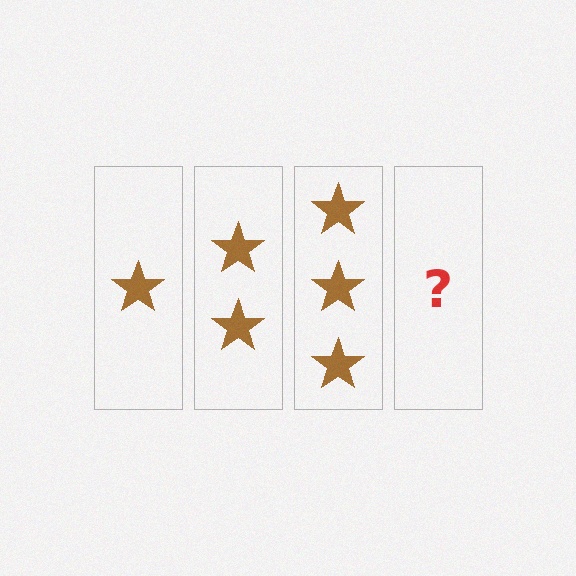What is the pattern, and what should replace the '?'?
The pattern is that each step adds one more star. The '?' should be 4 stars.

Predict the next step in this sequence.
The next step is 4 stars.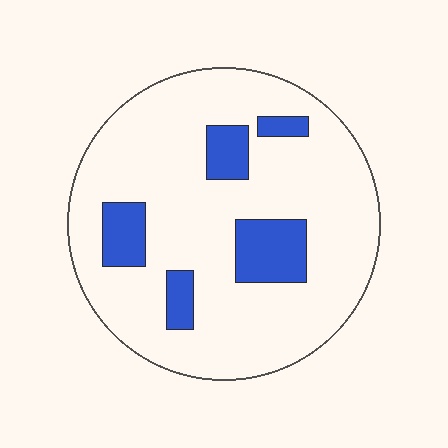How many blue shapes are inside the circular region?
5.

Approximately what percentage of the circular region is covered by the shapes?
Approximately 15%.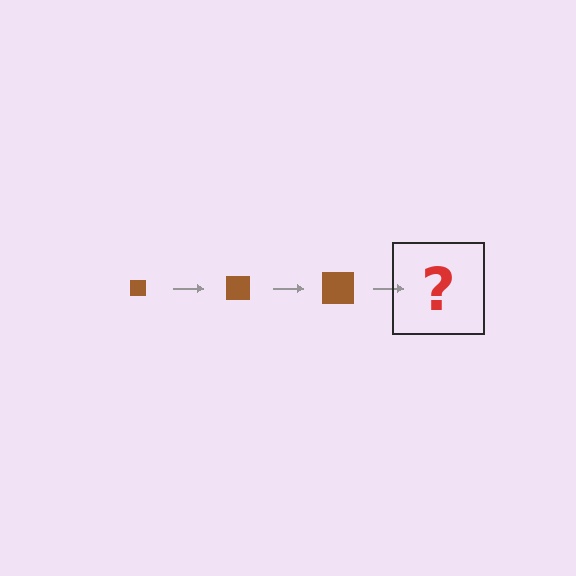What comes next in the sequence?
The next element should be a brown square, larger than the previous one.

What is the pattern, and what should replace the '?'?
The pattern is that the square gets progressively larger each step. The '?' should be a brown square, larger than the previous one.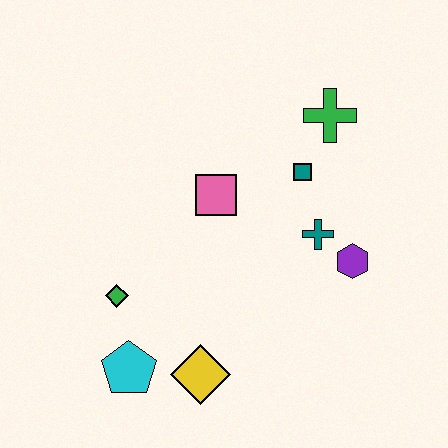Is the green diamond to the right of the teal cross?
No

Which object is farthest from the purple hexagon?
The cyan pentagon is farthest from the purple hexagon.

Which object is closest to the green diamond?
The cyan pentagon is closest to the green diamond.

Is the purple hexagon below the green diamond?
No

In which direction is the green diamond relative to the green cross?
The green diamond is to the left of the green cross.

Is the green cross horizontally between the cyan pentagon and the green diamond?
No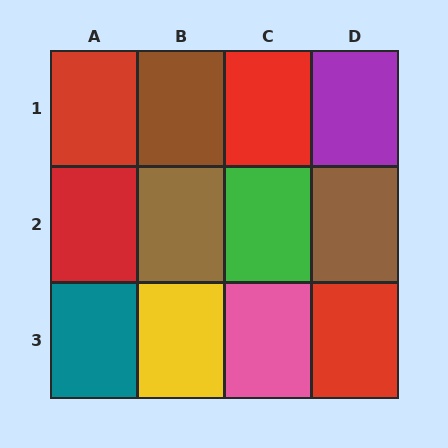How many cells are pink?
1 cell is pink.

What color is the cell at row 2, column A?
Red.